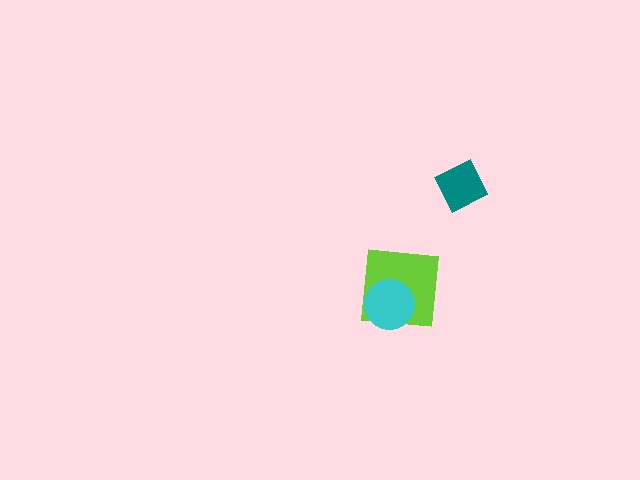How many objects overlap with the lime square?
1 object overlaps with the lime square.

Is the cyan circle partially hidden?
No, no other shape covers it.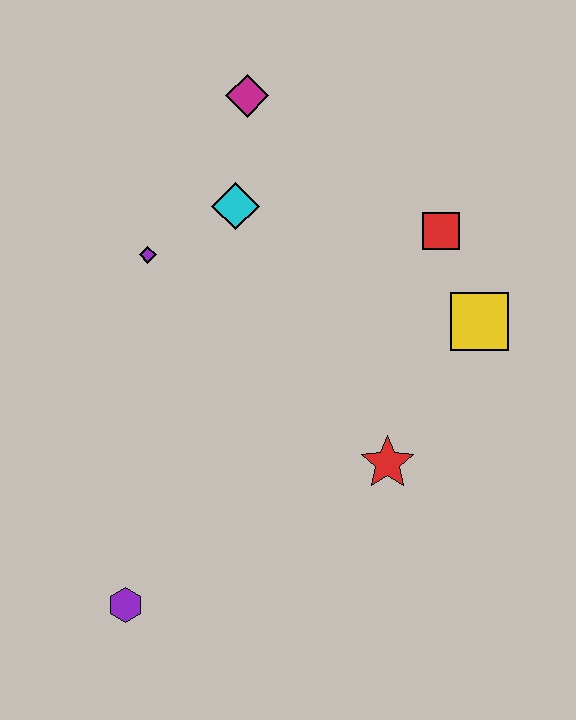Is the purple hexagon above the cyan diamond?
No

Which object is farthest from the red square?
The purple hexagon is farthest from the red square.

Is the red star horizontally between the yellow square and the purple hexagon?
Yes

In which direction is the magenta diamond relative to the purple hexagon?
The magenta diamond is above the purple hexagon.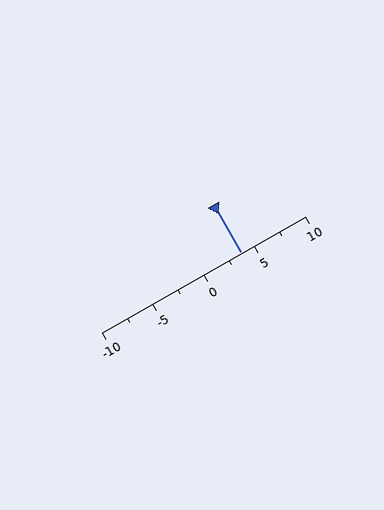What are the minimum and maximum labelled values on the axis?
The axis runs from -10 to 10.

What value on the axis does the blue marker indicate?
The marker indicates approximately 3.8.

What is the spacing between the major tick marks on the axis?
The major ticks are spaced 5 apart.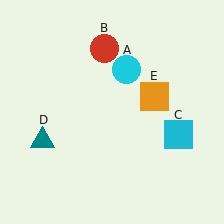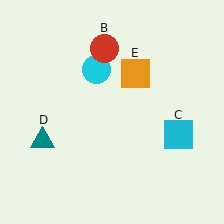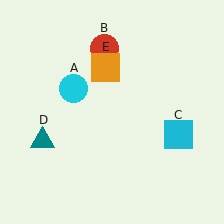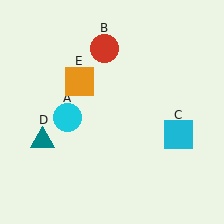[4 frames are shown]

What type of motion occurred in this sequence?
The cyan circle (object A), orange square (object E) rotated counterclockwise around the center of the scene.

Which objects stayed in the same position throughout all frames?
Red circle (object B) and cyan square (object C) and teal triangle (object D) remained stationary.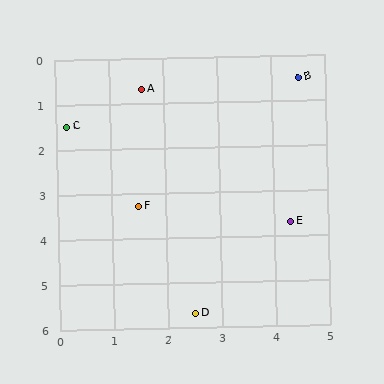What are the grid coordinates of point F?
Point F is at approximately (1.5, 3.3).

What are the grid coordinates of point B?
Point B is at approximately (4.5, 0.5).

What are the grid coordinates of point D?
Point D is at approximately (2.5, 5.7).